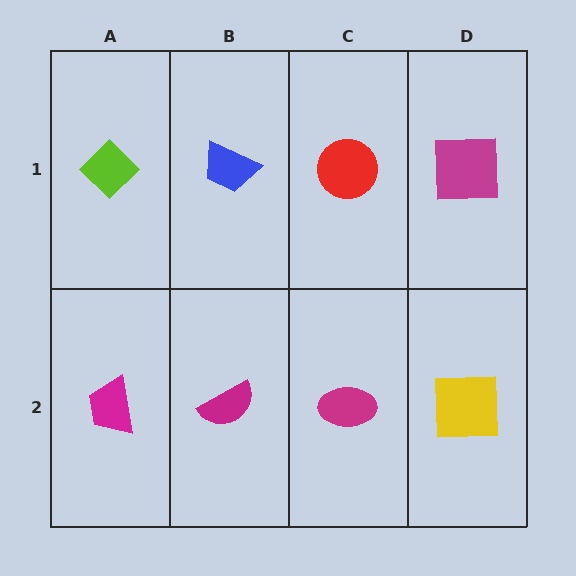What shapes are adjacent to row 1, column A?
A magenta trapezoid (row 2, column A), a blue trapezoid (row 1, column B).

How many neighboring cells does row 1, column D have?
2.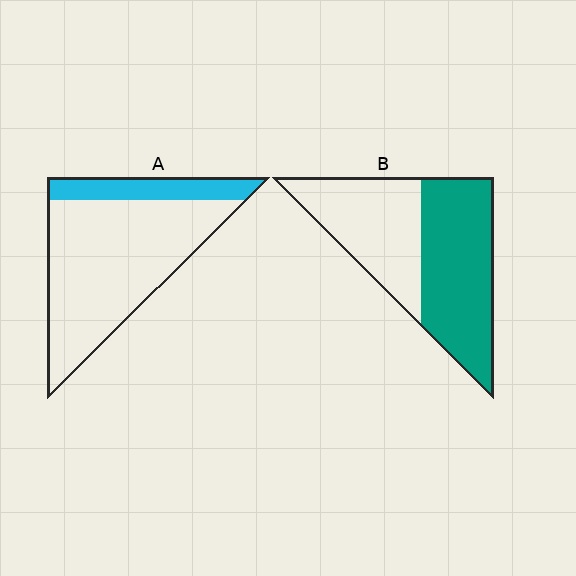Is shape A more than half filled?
No.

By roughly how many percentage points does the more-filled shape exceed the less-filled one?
By roughly 35 percentage points (B over A).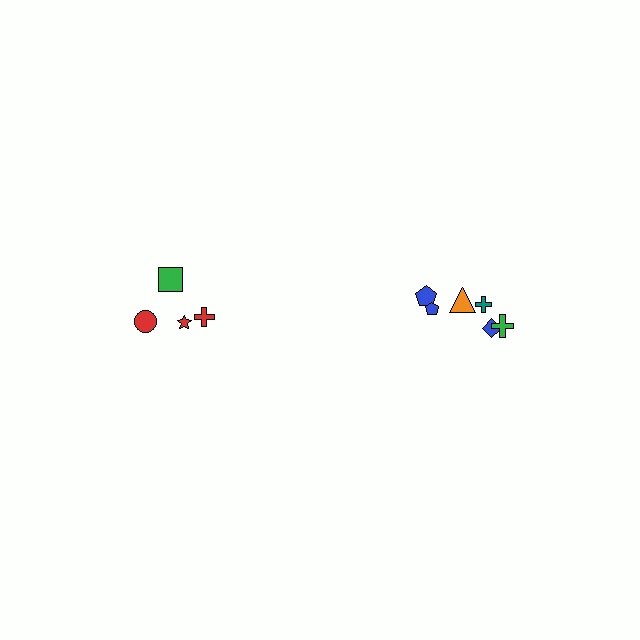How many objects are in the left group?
There are 4 objects.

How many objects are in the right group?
There are 6 objects.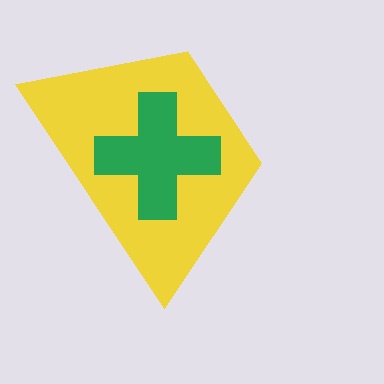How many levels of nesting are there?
2.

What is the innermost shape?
The green cross.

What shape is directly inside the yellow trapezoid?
The green cross.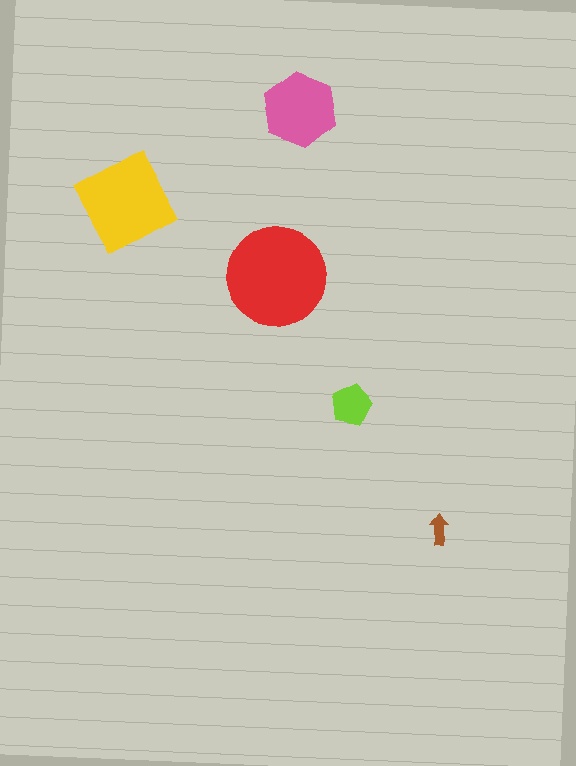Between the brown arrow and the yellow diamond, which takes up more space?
The yellow diamond.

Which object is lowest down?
The brown arrow is bottommost.